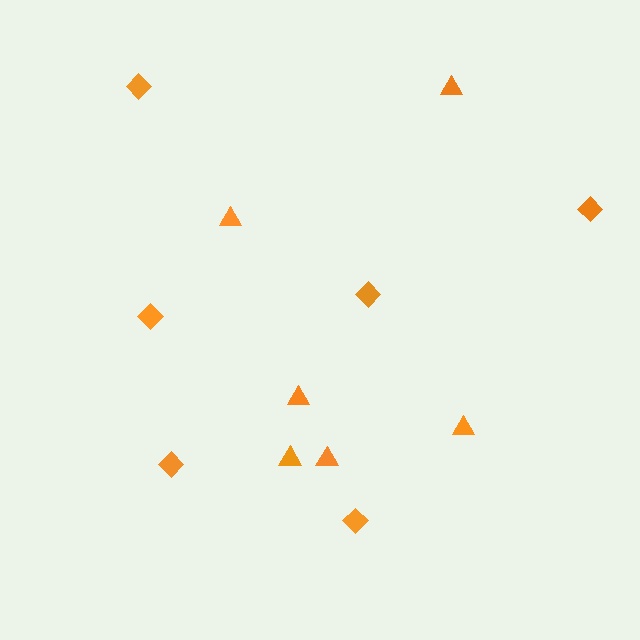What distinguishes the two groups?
There are 2 groups: one group of triangles (6) and one group of diamonds (6).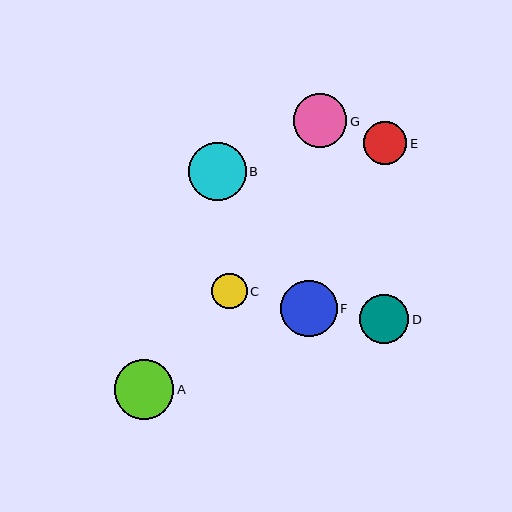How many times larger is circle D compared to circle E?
Circle D is approximately 1.1 times the size of circle E.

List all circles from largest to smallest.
From largest to smallest: A, B, F, G, D, E, C.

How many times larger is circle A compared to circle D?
Circle A is approximately 1.2 times the size of circle D.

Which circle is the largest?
Circle A is the largest with a size of approximately 60 pixels.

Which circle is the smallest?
Circle C is the smallest with a size of approximately 36 pixels.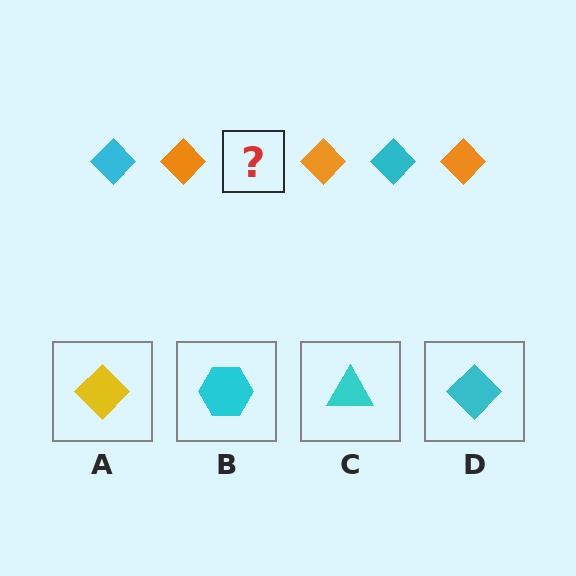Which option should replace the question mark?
Option D.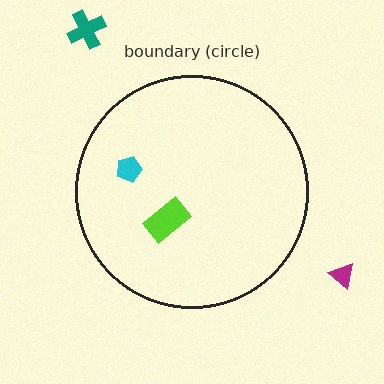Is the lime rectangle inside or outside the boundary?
Inside.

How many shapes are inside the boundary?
2 inside, 2 outside.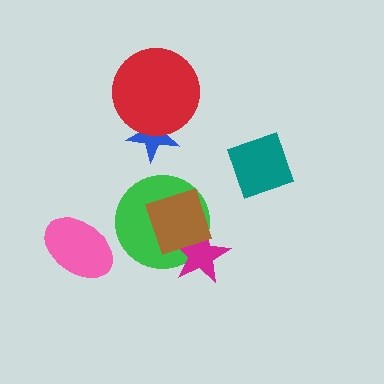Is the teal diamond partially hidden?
No, no other shape covers it.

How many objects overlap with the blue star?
1 object overlaps with the blue star.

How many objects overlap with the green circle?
2 objects overlap with the green circle.